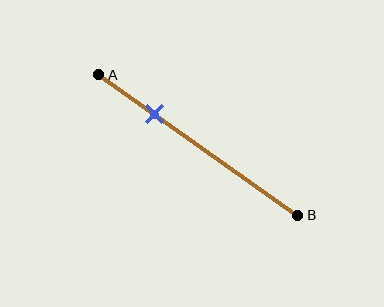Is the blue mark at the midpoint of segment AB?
No, the mark is at about 30% from A, not at the 50% midpoint.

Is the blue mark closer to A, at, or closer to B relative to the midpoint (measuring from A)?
The blue mark is closer to point A than the midpoint of segment AB.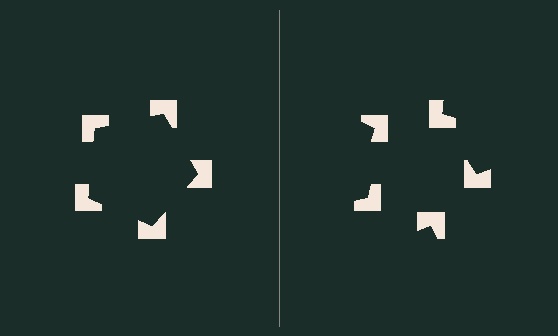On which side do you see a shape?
An illusory pentagon appears on the left side. On the right side the wedge cuts are rotated, so no coherent shape forms.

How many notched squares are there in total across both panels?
10 — 5 on each side.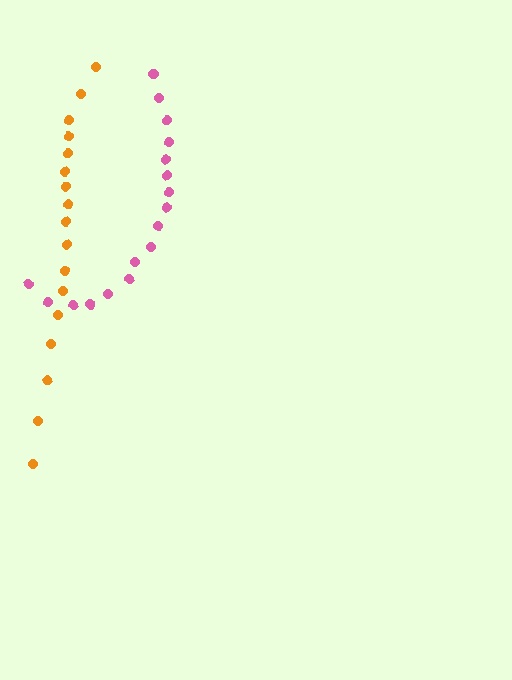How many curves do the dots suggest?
There are 2 distinct paths.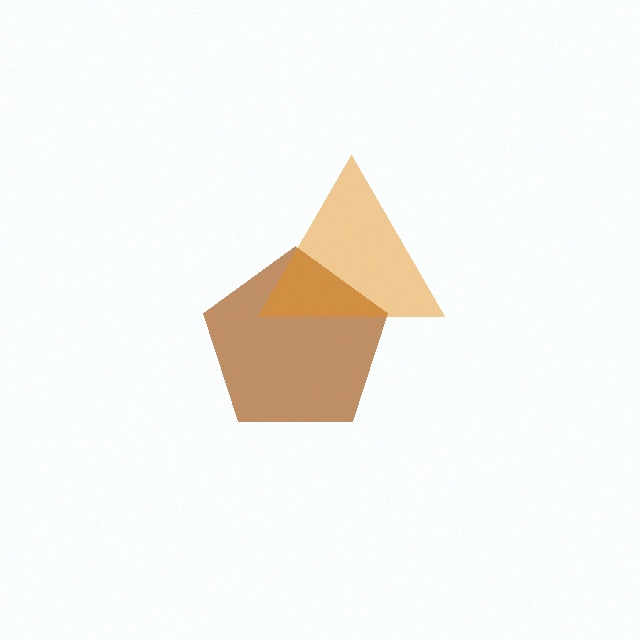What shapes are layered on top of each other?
The layered shapes are: a brown pentagon, an orange triangle.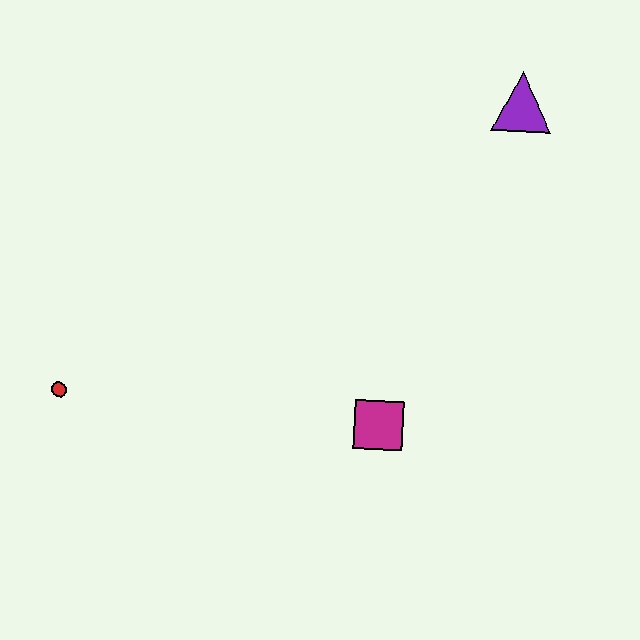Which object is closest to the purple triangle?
The magenta square is closest to the purple triangle.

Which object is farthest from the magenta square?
The purple triangle is farthest from the magenta square.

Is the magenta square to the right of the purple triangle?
No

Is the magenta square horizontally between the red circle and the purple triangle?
Yes